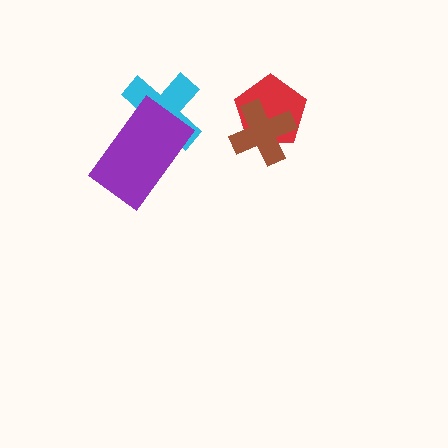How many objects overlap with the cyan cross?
1 object overlaps with the cyan cross.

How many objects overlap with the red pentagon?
1 object overlaps with the red pentagon.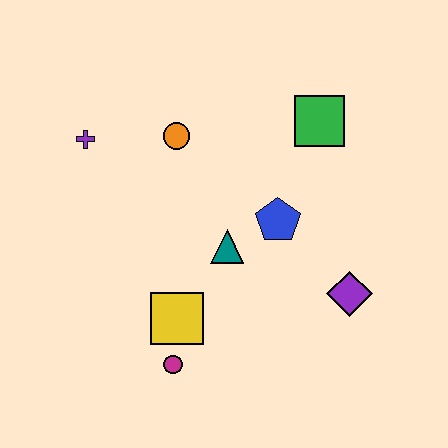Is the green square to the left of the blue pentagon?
No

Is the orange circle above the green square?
No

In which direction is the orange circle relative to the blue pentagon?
The orange circle is to the left of the blue pentagon.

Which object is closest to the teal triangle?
The blue pentagon is closest to the teal triangle.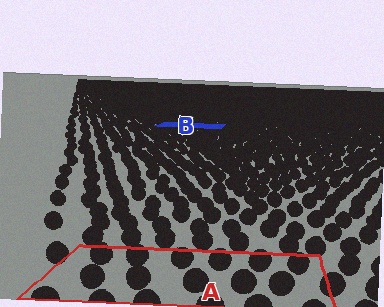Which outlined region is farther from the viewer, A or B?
Region B is farther from the viewer — the texture elements inside it appear smaller and more densely packed.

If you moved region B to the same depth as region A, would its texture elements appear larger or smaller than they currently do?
They would appear larger. At a closer depth, the same texture elements are projected at a bigger on-screen size.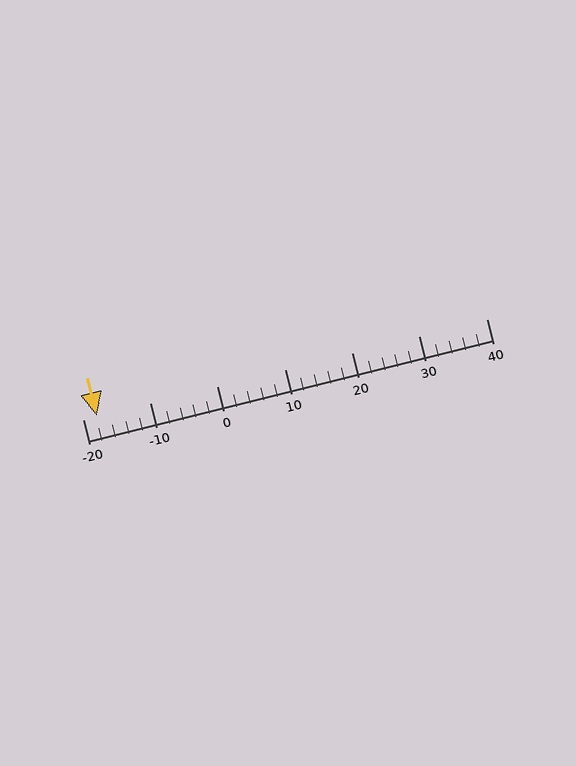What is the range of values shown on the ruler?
The ruler shows values from -20 to 40.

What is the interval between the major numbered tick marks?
The major tick marks are spaced 10 units apart.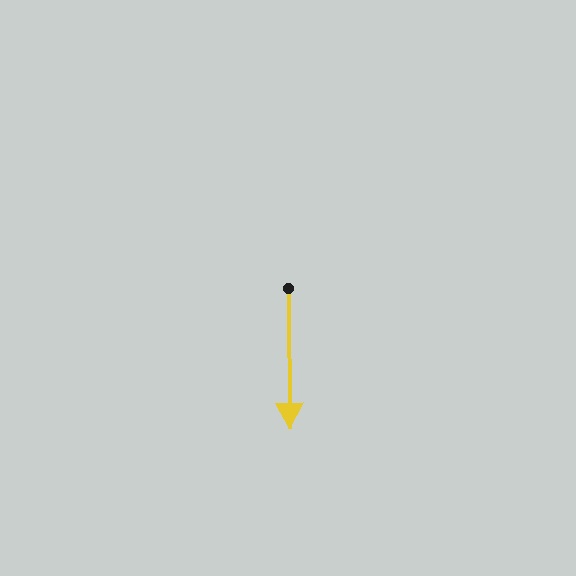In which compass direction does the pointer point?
South.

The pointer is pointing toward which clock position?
Roughly 6 o'clock.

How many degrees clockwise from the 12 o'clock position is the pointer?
Approximately 179 degrees.